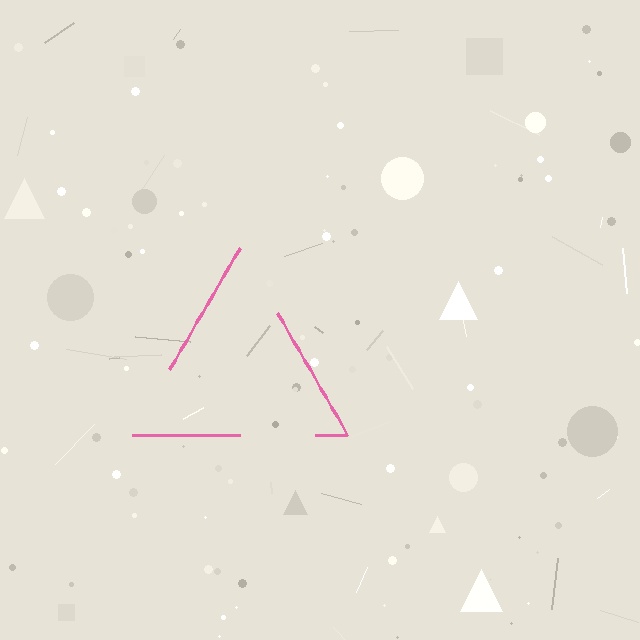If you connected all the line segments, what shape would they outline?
They would outline a triangle.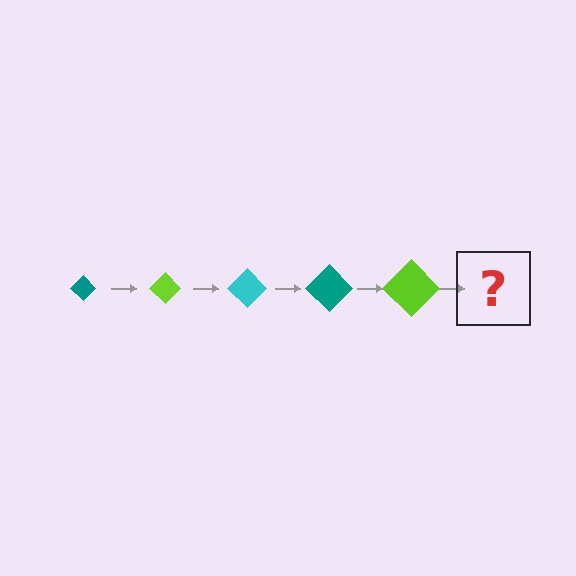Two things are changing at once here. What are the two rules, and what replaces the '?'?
The two rules are that the diamond grows larger each step and the color cycles through teal, lime, and cyan. The '?' should be a cyan diamond, larger than the previous one.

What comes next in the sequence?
The next element should be a cyan diamond, larger than the previous one.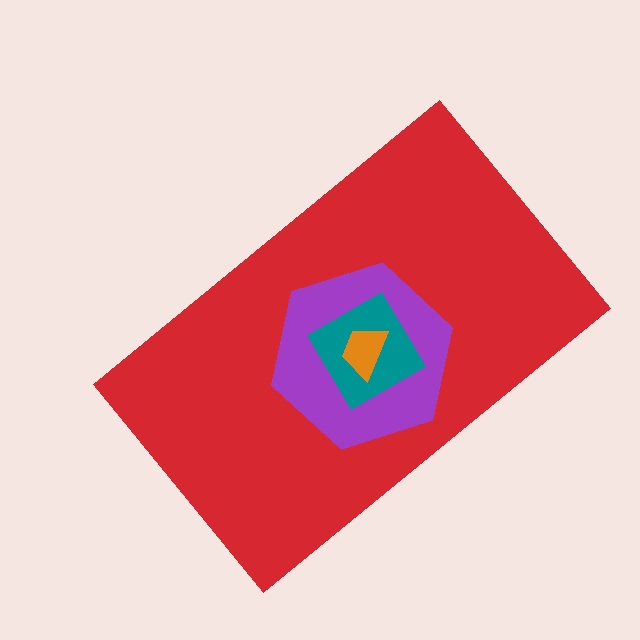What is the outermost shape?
The red rectangle.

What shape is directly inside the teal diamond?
The orange trapezoid.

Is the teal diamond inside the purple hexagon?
Yes.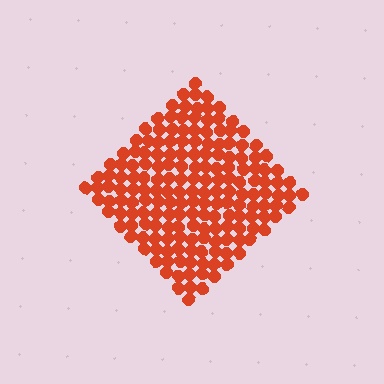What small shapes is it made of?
It is made of small circles.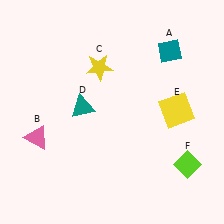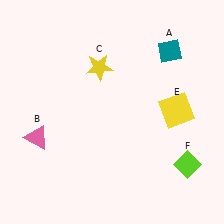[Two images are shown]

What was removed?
The teal triangle (D) was removed in Image 2.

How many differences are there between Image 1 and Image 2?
There is 1 difference between the two images.